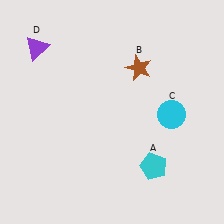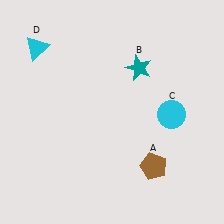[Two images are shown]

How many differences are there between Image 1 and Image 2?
There are 3 differences between the two images.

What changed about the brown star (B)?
In Image 1, B is brown. In Image 2, it changed to teal.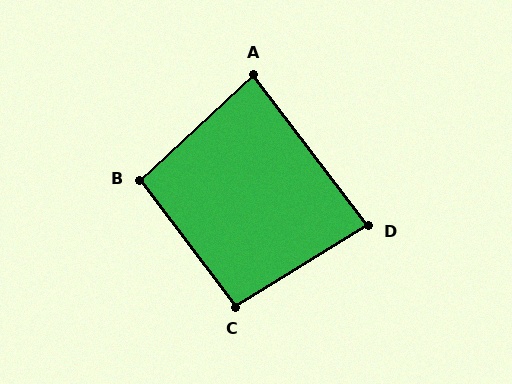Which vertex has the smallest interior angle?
D, at approximately 84 degrees.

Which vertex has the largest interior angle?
B, at approximately 96 degrees.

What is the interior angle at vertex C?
Approximately 96 degrees (obtuse).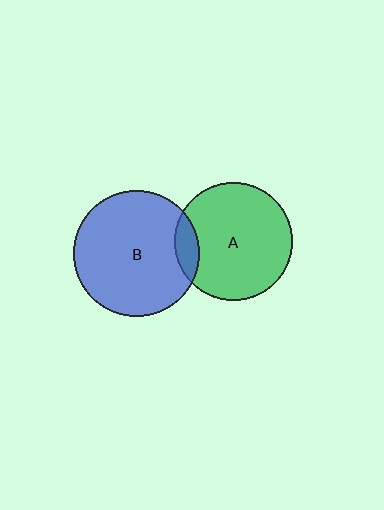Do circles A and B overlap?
Yes.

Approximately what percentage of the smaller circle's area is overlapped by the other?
Approximately 10%.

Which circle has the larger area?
Circle B (blue).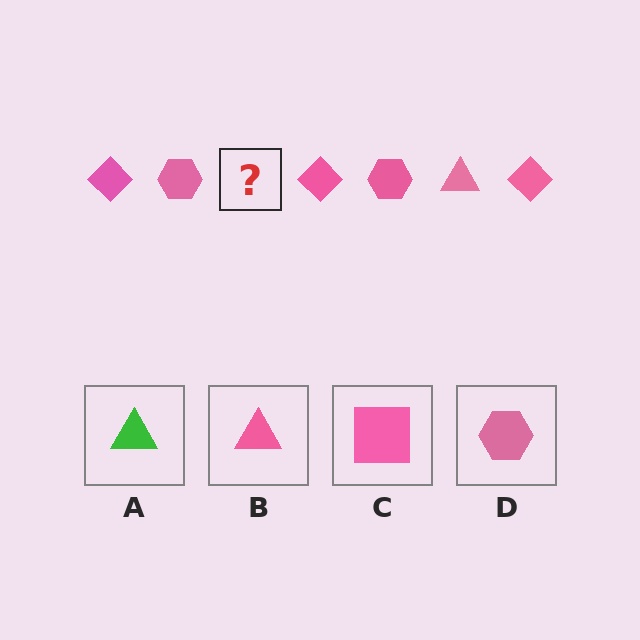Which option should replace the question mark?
Option B.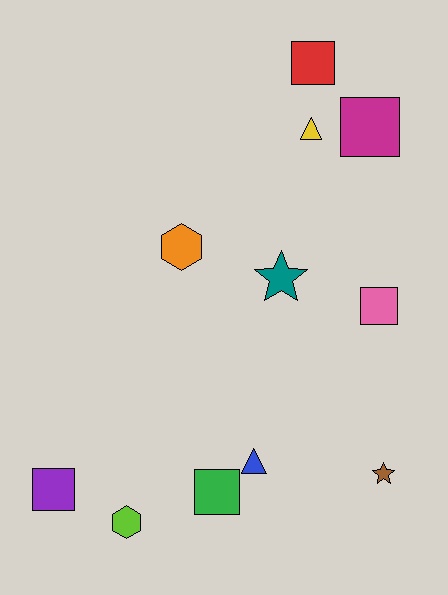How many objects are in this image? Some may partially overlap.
There are 11 objects.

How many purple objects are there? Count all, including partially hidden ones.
There is 1 purple object.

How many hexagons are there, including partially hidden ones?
There are 2 hexagons.